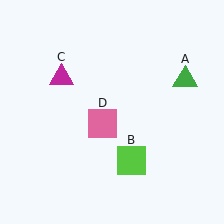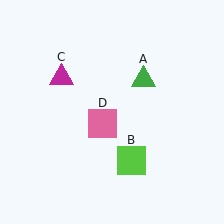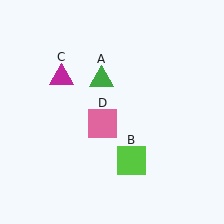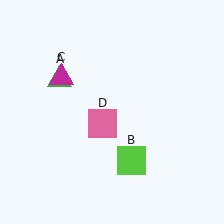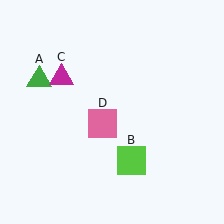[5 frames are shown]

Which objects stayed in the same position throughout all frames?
Lime square (object B) and magenta triangle (object C) and pink square (object D) remained stationary.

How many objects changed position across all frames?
1 object changed position: green triangle (object A).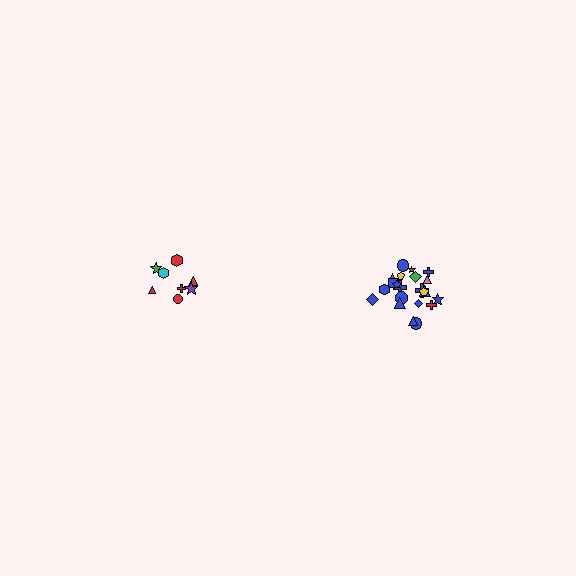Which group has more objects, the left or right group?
The right group.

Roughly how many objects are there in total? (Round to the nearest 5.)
Roughly 30 objects in total.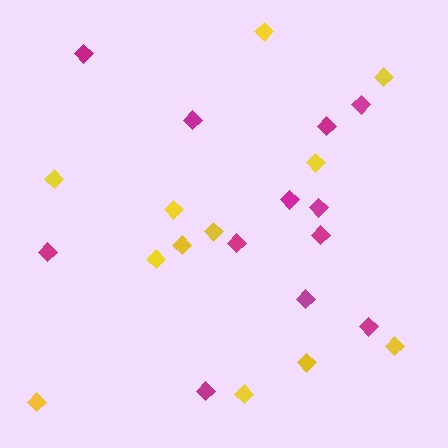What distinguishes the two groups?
There are 2 groups: one group of magenta diamonds (12) and one group of yellow diamonds (12).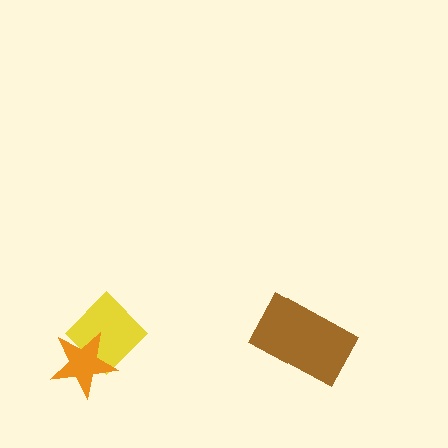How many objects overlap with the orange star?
1 object overlaps with the orange star.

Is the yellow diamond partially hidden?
Yes, it is partially covered by another shape.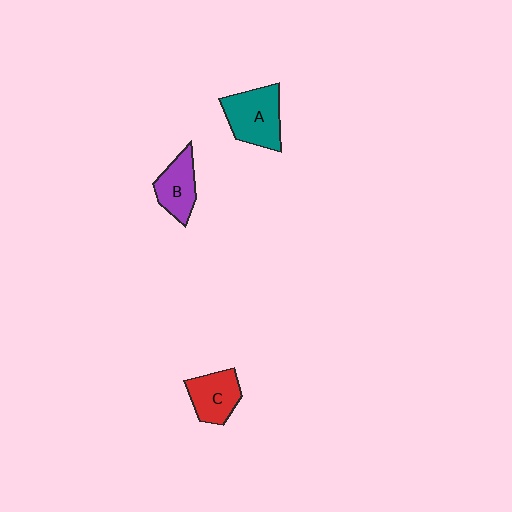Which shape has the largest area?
Shape A (teal).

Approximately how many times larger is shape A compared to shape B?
Approximately 1.4 times.